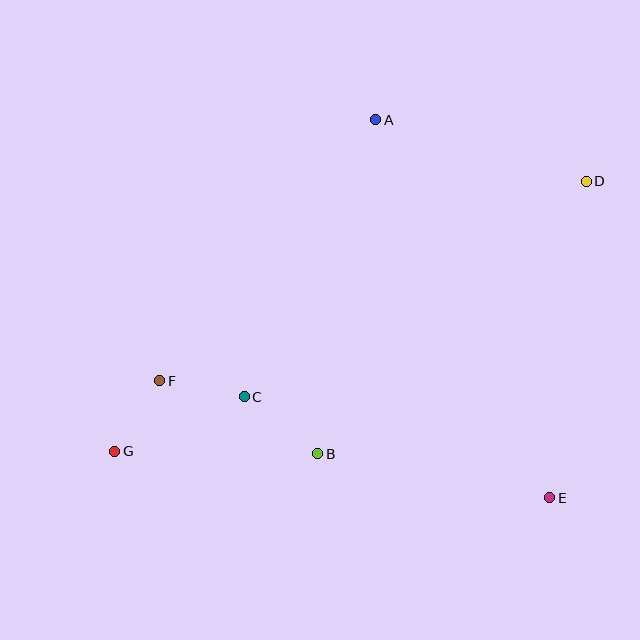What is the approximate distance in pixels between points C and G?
The distance between C and G is approximately 140 pixels.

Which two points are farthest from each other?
Points D and G are farthest from each other.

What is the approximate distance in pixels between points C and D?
The distance between C and D is approximately 404 pixels.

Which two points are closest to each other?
Points F and G are closest to each other.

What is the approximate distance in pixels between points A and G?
The distance between A and G is approximately 422 pixels.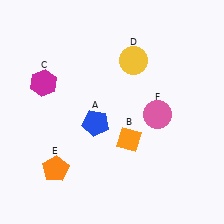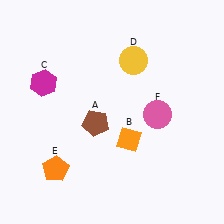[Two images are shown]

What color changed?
The pentagon (A) changed from blue in Image 1 to brown in Image 2.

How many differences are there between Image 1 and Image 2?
There is 1 difference between the two images.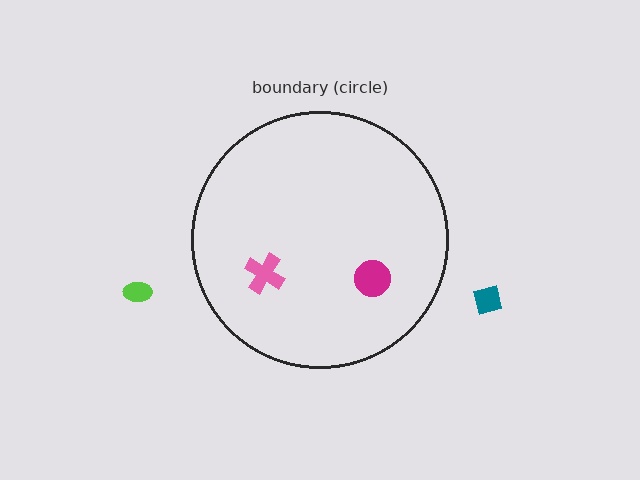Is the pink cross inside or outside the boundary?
Inside.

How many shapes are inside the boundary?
2 inside, 2 outside.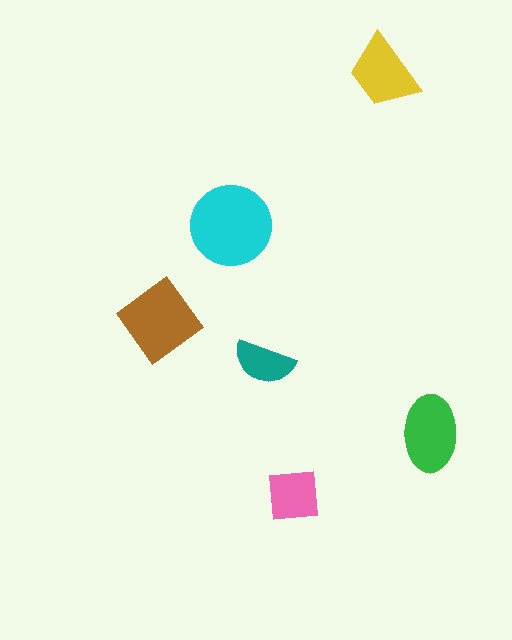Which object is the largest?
The cyan circle.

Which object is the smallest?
The teal semicircle.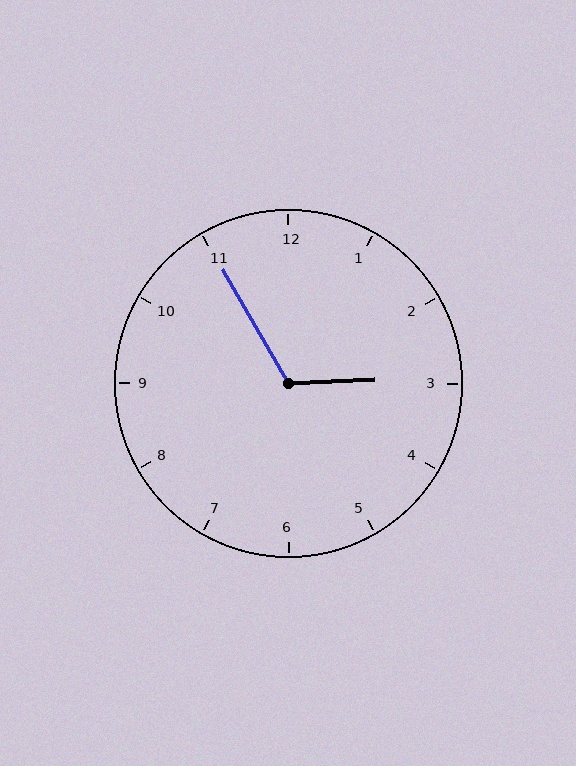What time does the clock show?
2:55.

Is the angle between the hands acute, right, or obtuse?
It is obtuse.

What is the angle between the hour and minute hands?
Approximately 118 degrees.